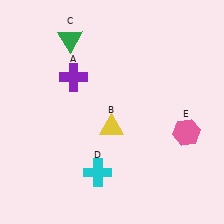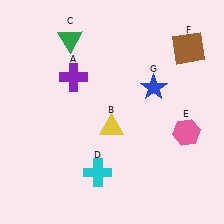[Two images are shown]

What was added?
A brown square (F), a blue star (G) were added in Image 2.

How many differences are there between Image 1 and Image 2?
There are 2 differences between the two images.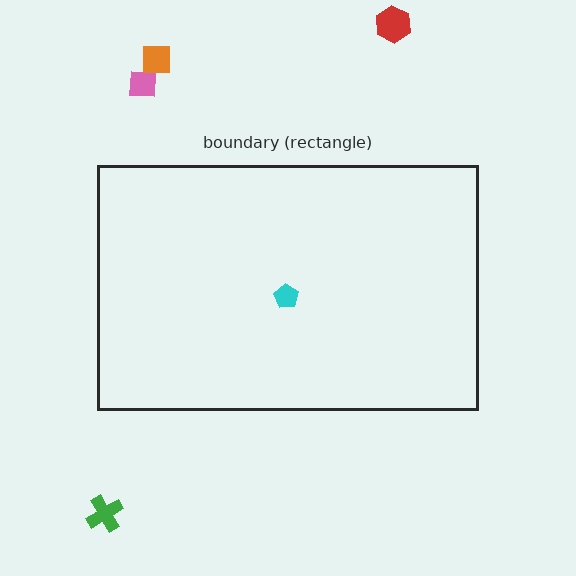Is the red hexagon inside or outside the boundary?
Outside.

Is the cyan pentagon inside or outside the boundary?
Inside.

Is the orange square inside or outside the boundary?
Outside.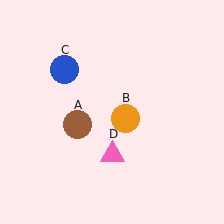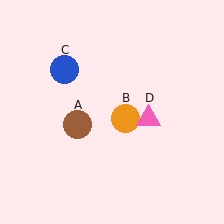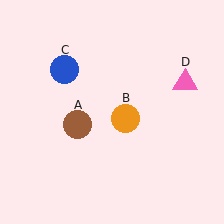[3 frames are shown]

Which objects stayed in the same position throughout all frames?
Brown circle (object A) and orange circle (object B) and blue circle (object C) remained stationary.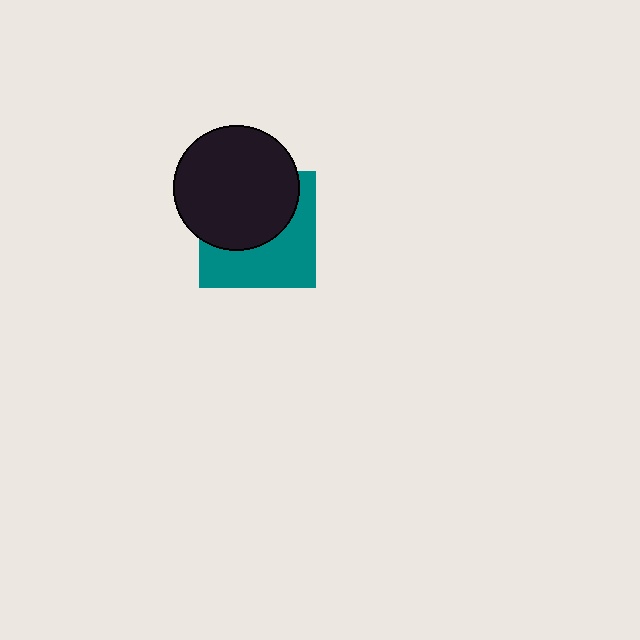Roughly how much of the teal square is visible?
About half of it is visible (roughly 48%).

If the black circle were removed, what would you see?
You would see the complete teal square.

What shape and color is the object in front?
The object in front is a black circle.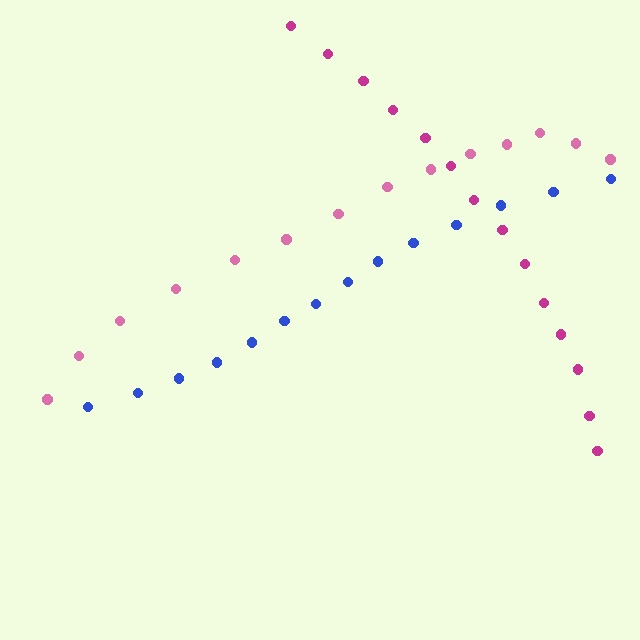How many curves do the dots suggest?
There are 3 distinct paths.